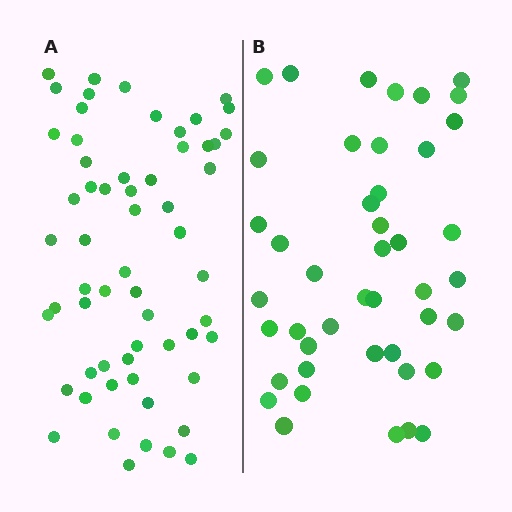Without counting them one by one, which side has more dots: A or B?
Region A (the left region) has more dots.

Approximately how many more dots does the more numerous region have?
Region A has approximately 15 more dots than region B.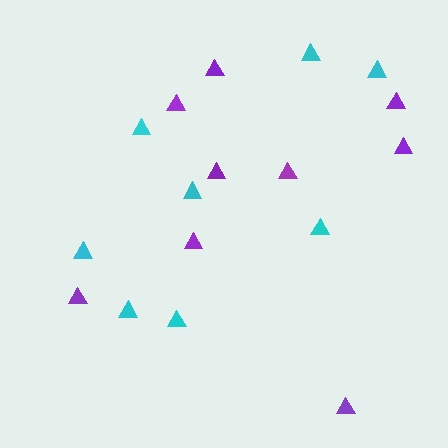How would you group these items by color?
There are 2 groups: one group of purple triangles (9) and one group of cyan triangles (8).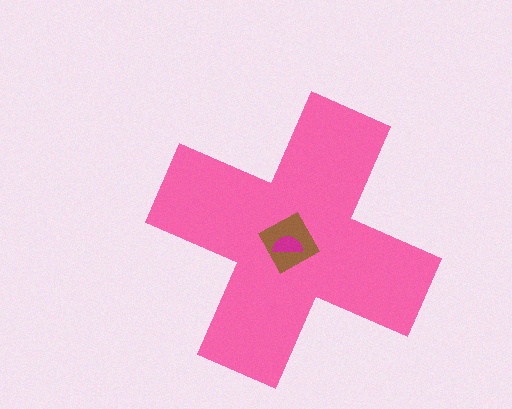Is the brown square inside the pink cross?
Yes.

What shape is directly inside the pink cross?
The brown square.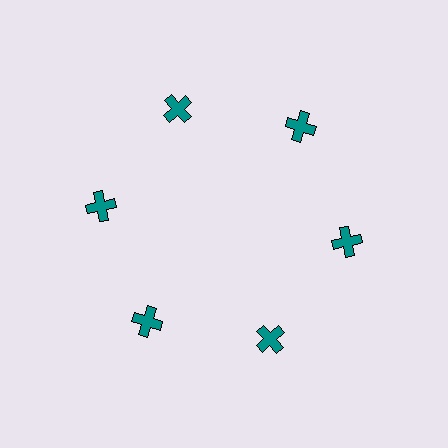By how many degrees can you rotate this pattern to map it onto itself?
The pattern maps onto itself every 60 degrees of rotation.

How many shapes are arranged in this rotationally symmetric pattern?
There are 6 shapes, arranged in 6 groups of 1.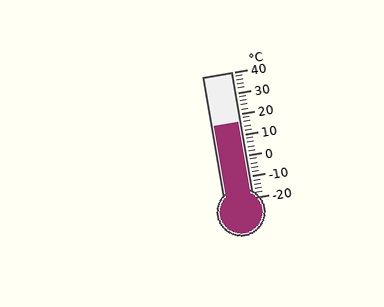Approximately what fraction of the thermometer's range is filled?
The thermometer is filled to approximately 60% of its range.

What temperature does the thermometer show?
The thermometer shows approximately 16°C.